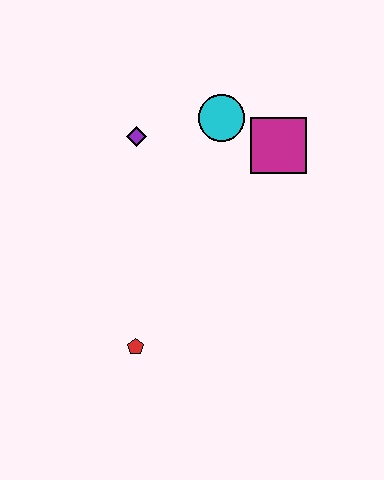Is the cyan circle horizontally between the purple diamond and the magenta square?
Yes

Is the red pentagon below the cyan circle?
Yes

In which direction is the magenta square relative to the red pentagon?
The magenta square is above the red pentagon.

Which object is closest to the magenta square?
The cyan circle is closest to the magenta square.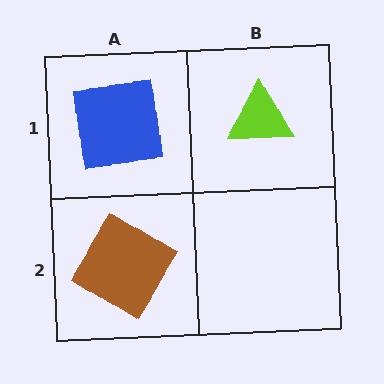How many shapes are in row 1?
2 shapes.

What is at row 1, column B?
A lime triangle.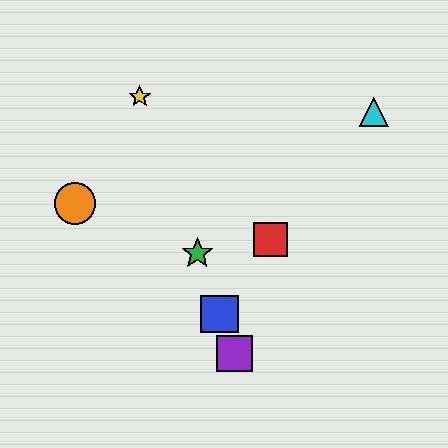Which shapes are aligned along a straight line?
The blue square, the green star, the yellow star, the purple square are aligned along a straight line.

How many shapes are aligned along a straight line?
4 shapes (the blue square, the green star, the yellow star, the purple square) are aligned along a straight line.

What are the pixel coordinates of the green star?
The green star is at (197, 254).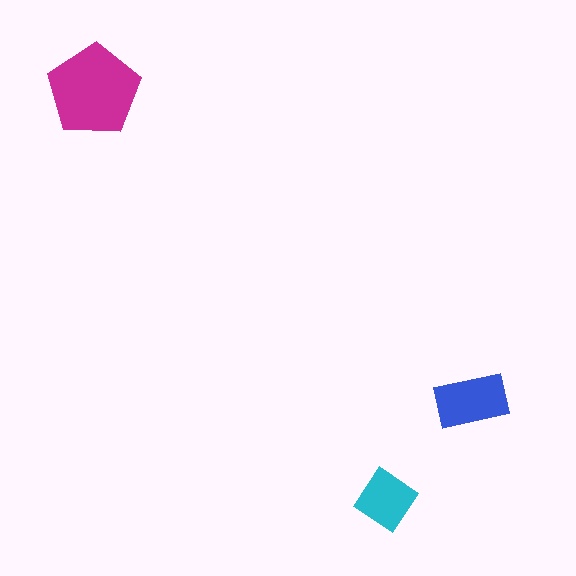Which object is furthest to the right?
The blue rectangle is rightmost.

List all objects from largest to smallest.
The magenta pentagon, the blue rectangle, the cyan diamond.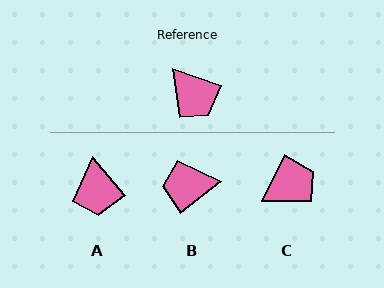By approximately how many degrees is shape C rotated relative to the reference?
Approximately 83 degrees counter-clockwise.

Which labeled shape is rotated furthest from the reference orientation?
B, about 123 degrees away.